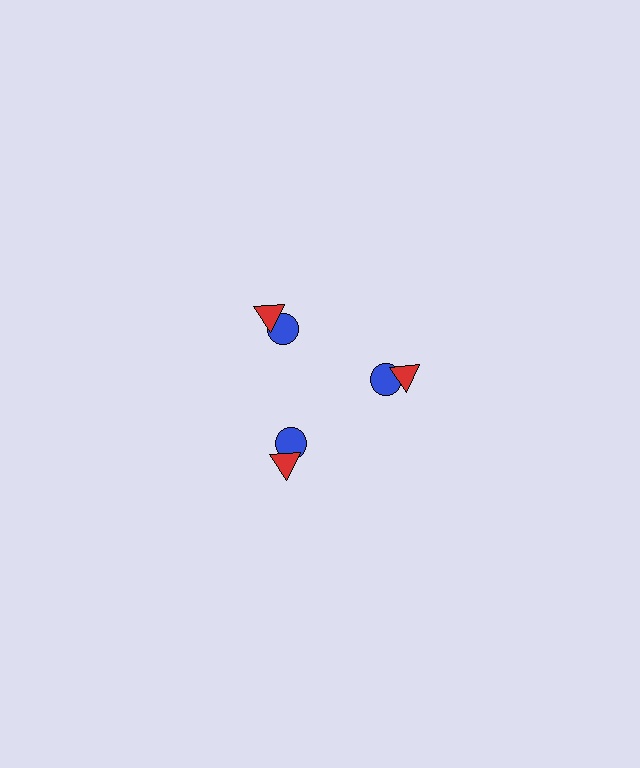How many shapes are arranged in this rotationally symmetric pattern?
There are 6 shapes, arranged in 3 groups of 2.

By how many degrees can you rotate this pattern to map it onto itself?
The pattern maps onto itself every 120 degrees of rotation.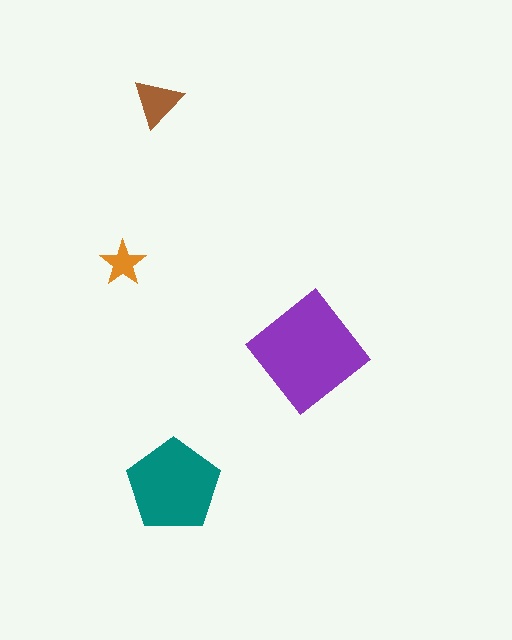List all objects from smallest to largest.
The orange star, the brown triangle, the teal pentagon, the purple diamond.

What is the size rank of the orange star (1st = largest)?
4th.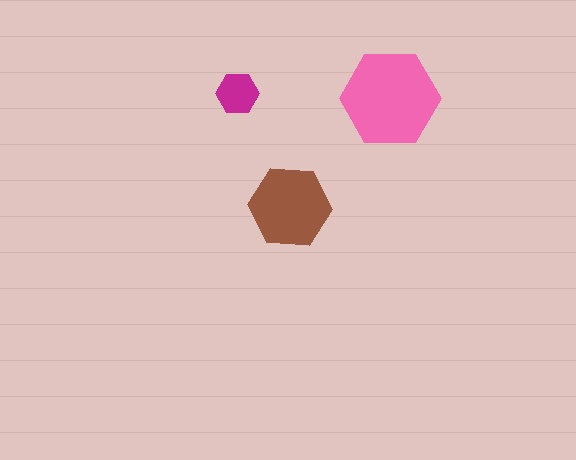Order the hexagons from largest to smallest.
the pink one, the brown one, the magenta one.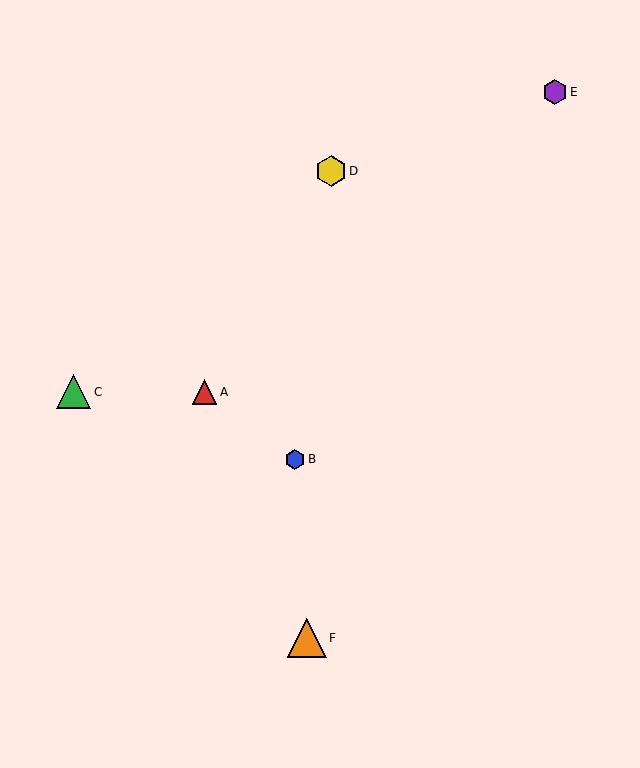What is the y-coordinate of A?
Object A is at y≈392.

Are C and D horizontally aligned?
No, C is at y≈392 and D is at y≈171.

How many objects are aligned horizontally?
2 objects (A, C) are aligned horizontally.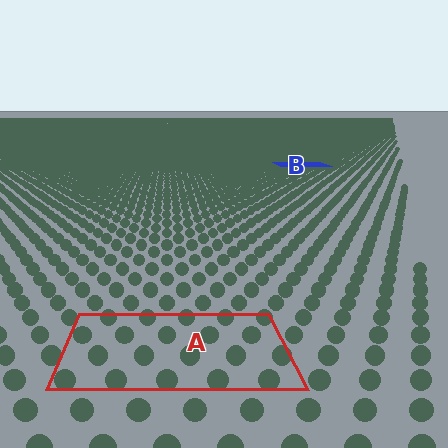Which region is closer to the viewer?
Region A is closer. The texture elements there are larger and more spread out.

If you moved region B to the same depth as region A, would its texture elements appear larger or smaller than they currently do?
They would appear larger. At a closer depth, the same texture elements are projected at a bigger on-screen size.